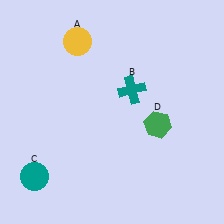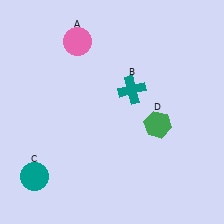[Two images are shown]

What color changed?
The circle (A) changed from yellow in Image 1 to pink in Image 2.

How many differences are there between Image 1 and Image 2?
There is 1 difference between the two images.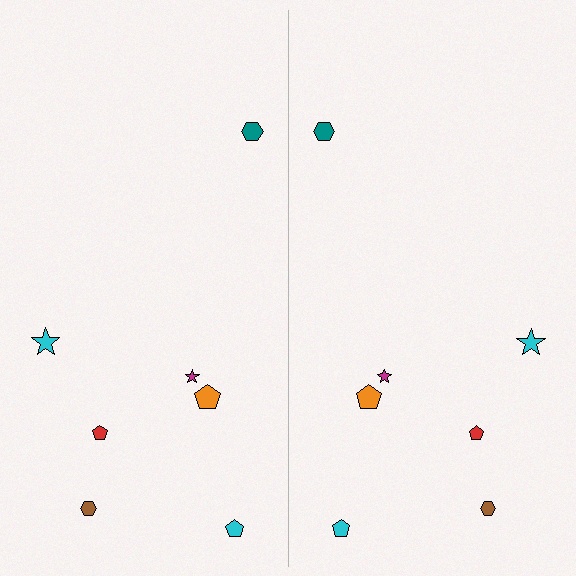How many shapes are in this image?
There are 14 shapes in this image.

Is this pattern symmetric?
Yes, this pattern has bilateral (reflection) symmetry.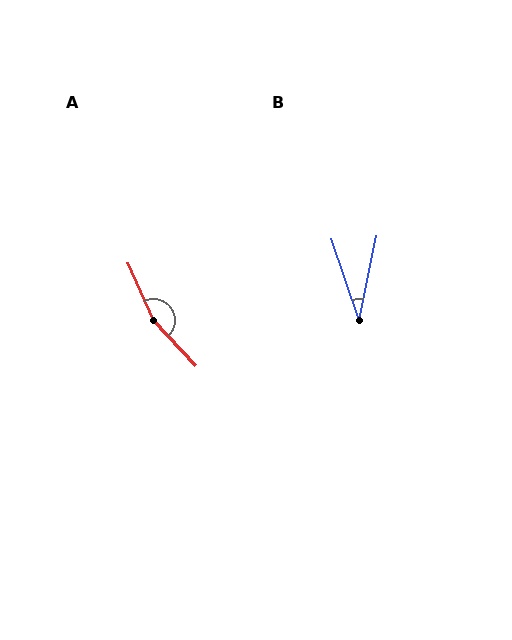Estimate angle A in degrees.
Approximately 161 degrees.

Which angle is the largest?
A, at approximately 161 degrees.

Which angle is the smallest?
B, at approximately 31 degrees.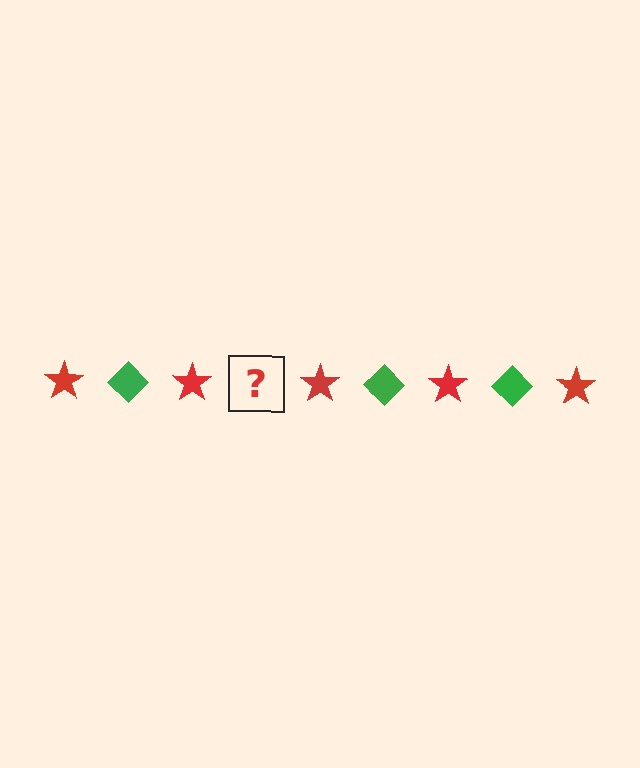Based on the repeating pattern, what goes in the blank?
The blank should be a green diamond.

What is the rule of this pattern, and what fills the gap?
The rule is that the pattern alternates between red star and green diamond. The gap should be filled with a green diamond.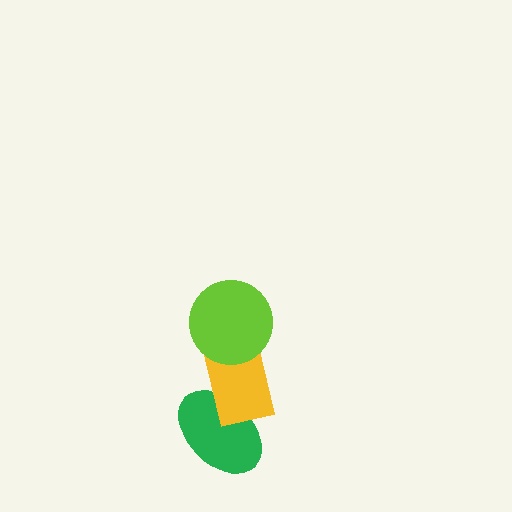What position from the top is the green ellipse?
The green ellipse is 3rd from the top.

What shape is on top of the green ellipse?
The yellow rectangle is on top of the green ellipse.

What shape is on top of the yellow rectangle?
The lime circle is on top of the yellow rectangle.